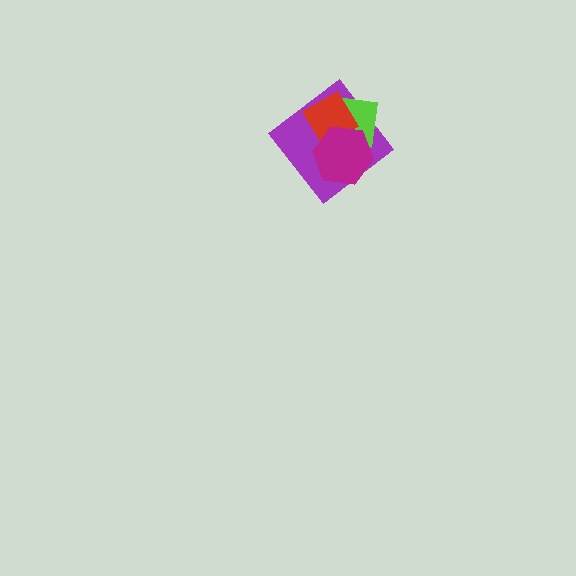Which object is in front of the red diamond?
The magenta hexagon is in front of the red diamond.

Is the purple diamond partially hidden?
Yes, it is partially covered by another shape.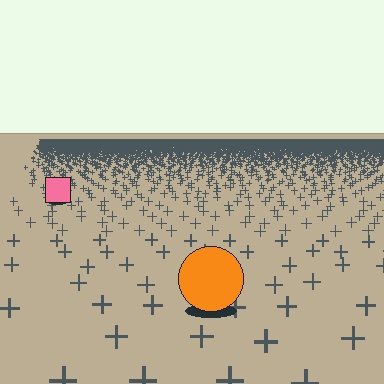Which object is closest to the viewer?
The orange circle is closest. The texture marks near it are larger and more spread out.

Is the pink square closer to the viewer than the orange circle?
No. The orange circle is closer — you can tell from the texture gradient: the ground texture is coarser near it.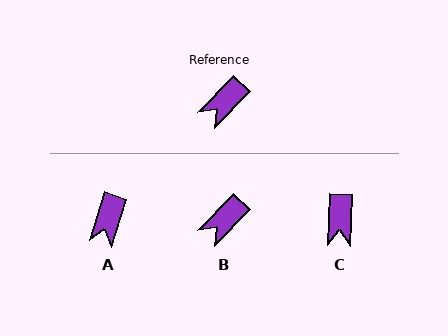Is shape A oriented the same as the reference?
No, it is off by about 27 degrees.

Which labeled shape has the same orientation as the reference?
B.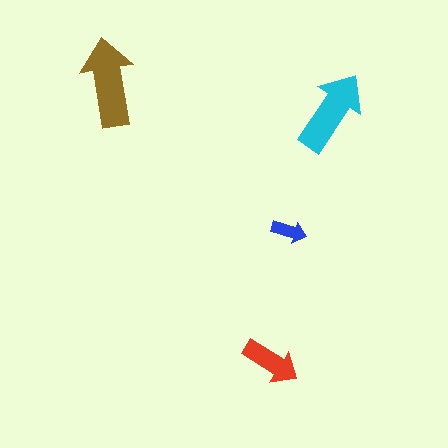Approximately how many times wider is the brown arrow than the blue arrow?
About 2.5 times wider.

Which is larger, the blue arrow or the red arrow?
The red one.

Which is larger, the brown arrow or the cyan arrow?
The brown one.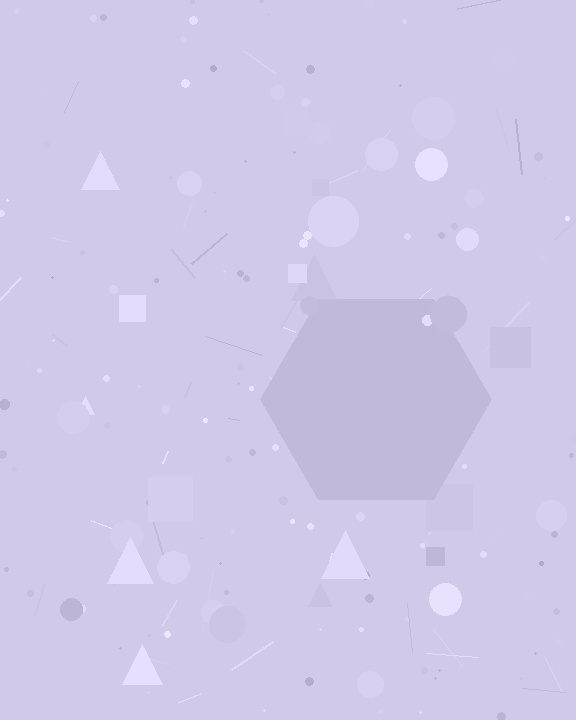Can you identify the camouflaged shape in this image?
The camouflaged shape is a hexagon.